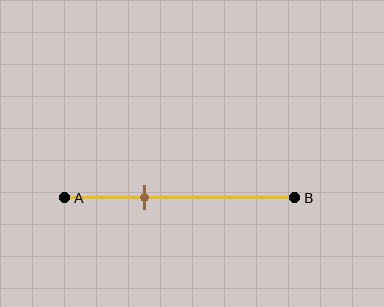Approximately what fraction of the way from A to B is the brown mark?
The brown mark is approximately 35% of the way from A to B.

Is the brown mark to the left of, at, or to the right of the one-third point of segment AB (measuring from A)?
The brown mark is approximately at the one-third point of segment AB.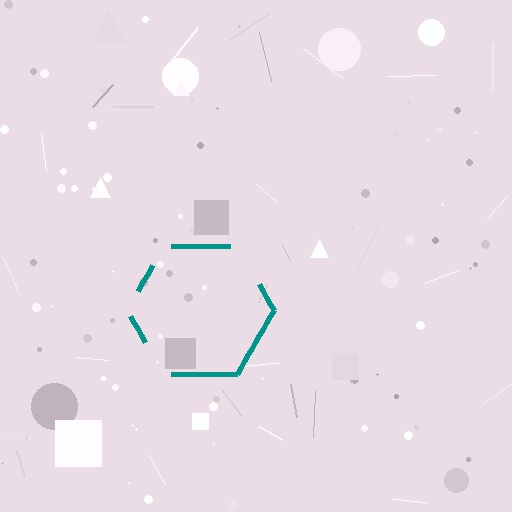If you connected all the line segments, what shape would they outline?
They would outline a hexagon.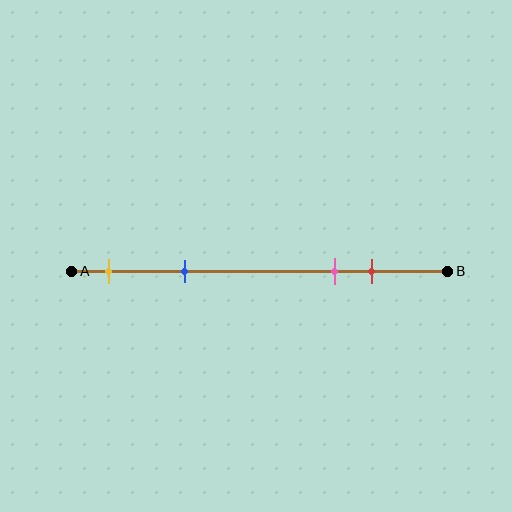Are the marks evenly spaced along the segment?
No, the marks are not evenly spaced.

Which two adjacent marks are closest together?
The pink and red marks are the closest adjacent pair.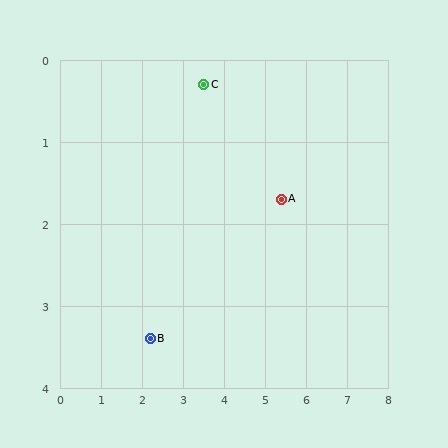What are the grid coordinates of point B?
Point B is at approximately (2.2, 3.4).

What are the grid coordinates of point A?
Point A is at approximately (5.4, 1.7).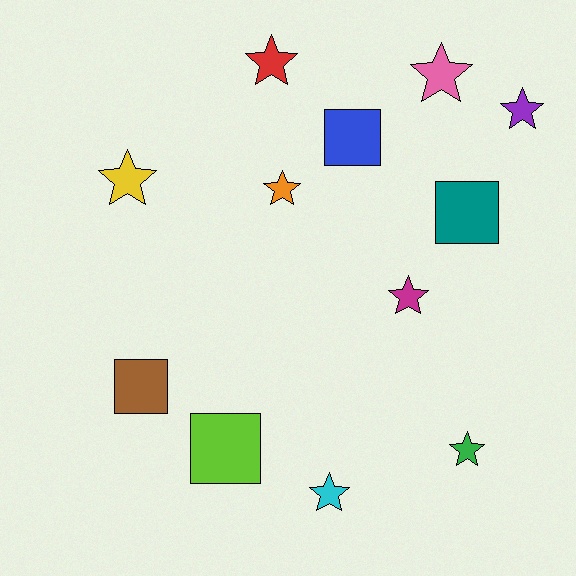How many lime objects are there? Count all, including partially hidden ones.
There is 1 lime object.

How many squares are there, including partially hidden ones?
There are 4 squares.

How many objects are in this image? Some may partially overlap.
There are 12 objects.